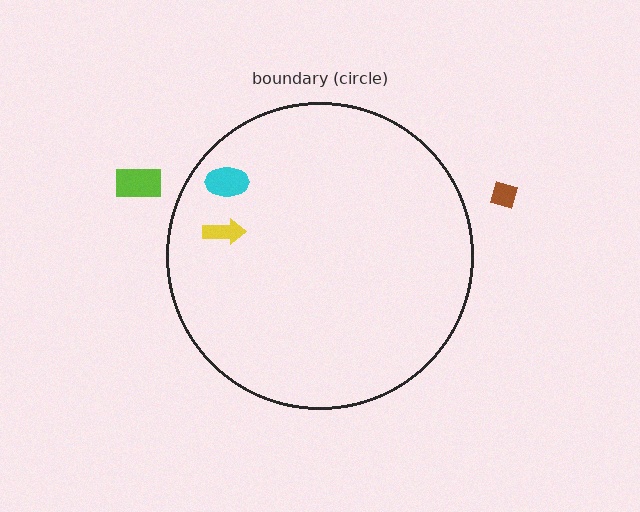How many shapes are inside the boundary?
2 inside, 2 outside.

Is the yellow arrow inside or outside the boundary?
Inside.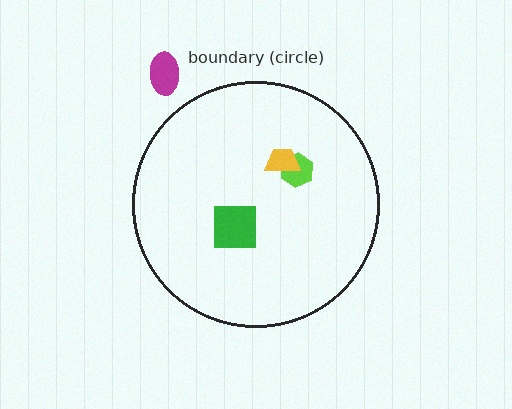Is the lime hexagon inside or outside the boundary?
Inside.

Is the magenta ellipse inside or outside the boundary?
Outside.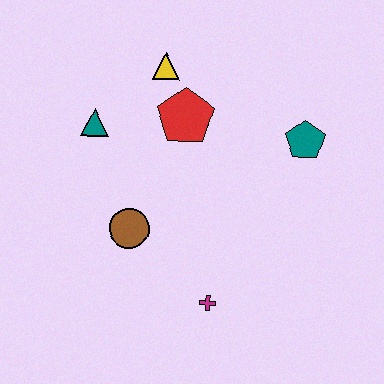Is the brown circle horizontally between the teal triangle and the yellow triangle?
Yes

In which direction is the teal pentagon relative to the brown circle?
The teal pentagon is to the right of the brown circle.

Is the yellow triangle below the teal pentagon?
No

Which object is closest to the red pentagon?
The yellow triangle is closest to the red pentagon.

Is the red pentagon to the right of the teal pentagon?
No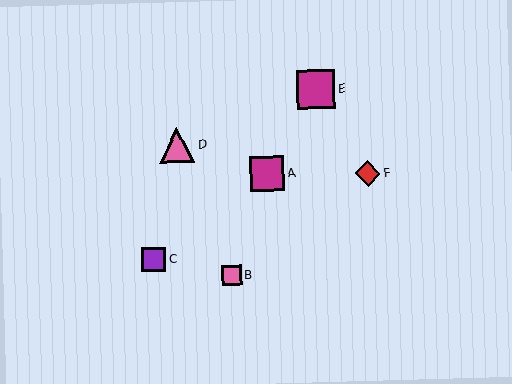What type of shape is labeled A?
Shape A is a magenta square.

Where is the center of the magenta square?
The center of the magenta square is at (316, 89).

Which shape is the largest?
The magenta square (labeled E) is the largest.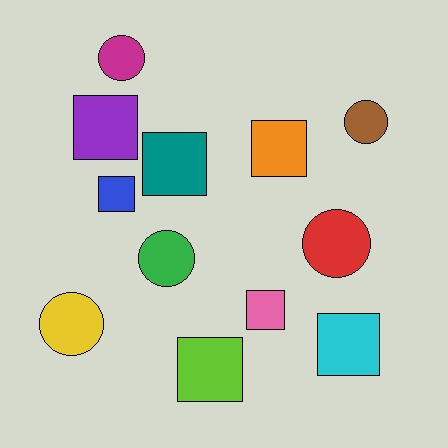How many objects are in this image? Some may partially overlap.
There are 12 objects.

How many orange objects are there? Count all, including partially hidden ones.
There is 1 orange object.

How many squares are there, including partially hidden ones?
There are 7 squares.